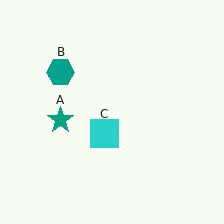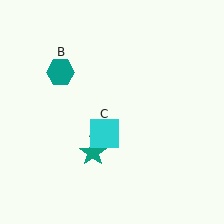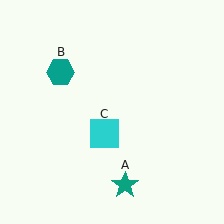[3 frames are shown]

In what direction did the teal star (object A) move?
The teal star (object A) moved down and to the right.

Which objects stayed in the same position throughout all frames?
Teal hexagon (object B) and cyan square (object C) remained stationary.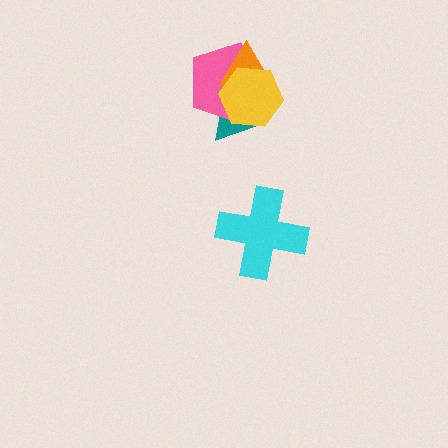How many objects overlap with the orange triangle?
3 objects overlap with the orange triangle.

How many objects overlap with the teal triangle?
3 objects overlap with the teal triangle.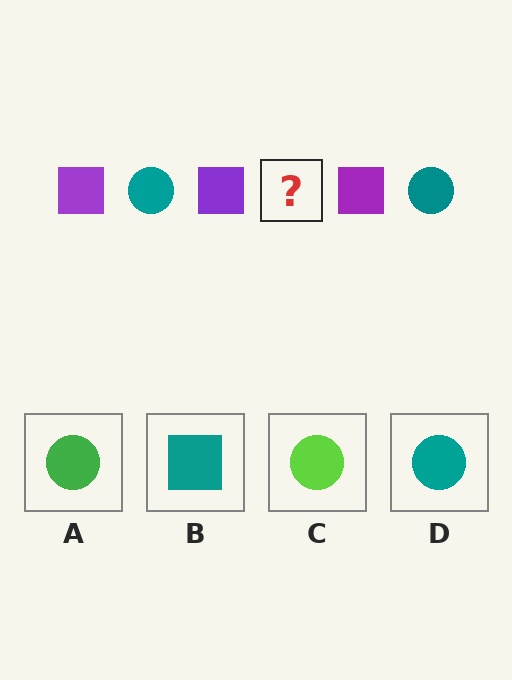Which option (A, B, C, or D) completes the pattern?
D.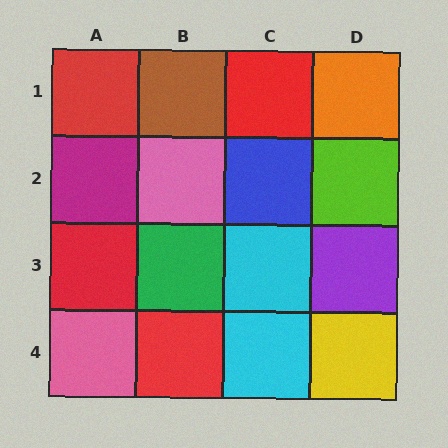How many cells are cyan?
2 cells are cyan.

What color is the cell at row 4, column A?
Pink.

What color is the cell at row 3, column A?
Red.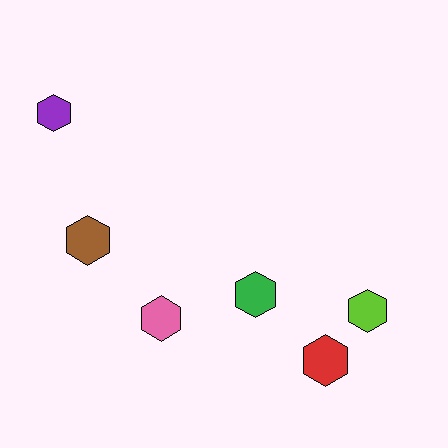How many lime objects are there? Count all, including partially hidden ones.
There is 1 lime object.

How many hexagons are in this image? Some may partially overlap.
There are 6 hexagons.